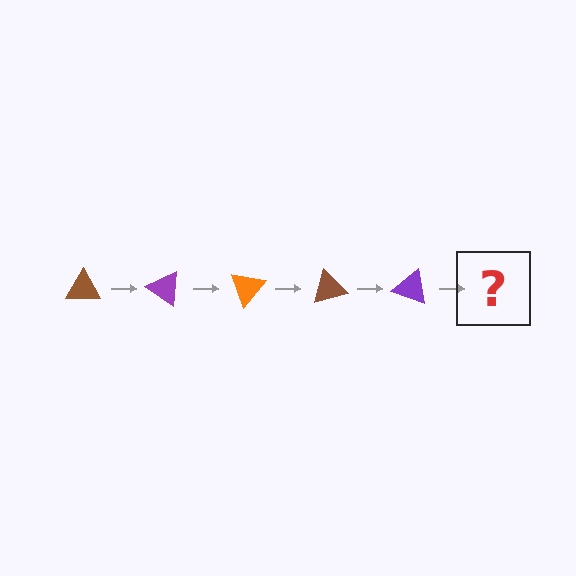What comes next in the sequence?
The next element should be an orange triangle, rotated 175 degrees from the start.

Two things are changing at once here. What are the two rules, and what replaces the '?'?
The two rules are that it rotates 35 degrees each step and the color cycles through brown, purple, and orange. The '?' should be an orange triangle, rotated 175 degrees from the start.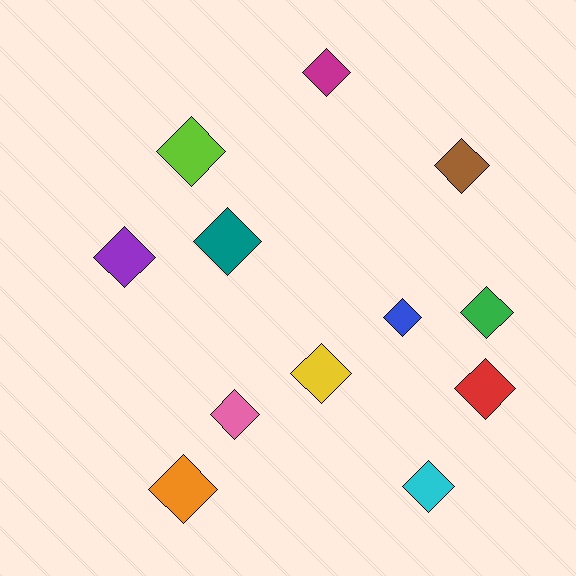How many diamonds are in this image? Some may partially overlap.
There are 12 diamonds.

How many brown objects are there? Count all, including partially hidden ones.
There is 1 brown object.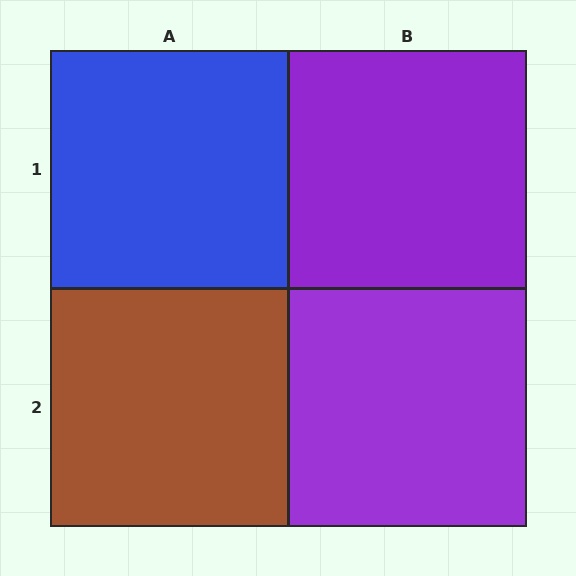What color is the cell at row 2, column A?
Brown.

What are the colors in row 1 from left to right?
Blue, purple.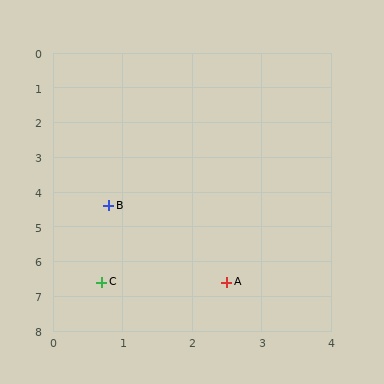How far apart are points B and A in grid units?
Points B and A are about 2.8 grid units apart.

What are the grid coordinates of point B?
Point B is at approximately (0.8, 4.4).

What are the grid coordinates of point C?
Point C is at approximately (0.7, 6.6).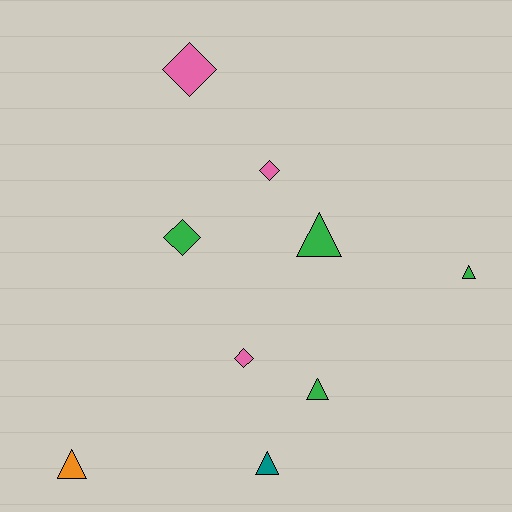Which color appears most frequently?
Green, with 4 objects.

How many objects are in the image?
There are 9 objects.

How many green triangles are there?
There are 3 green triangles.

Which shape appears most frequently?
Triangle, with 5 objects.